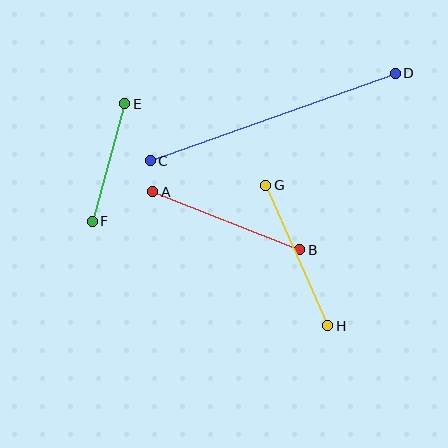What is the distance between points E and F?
The distance is approximately 122 pixels.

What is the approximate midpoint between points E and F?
The midpoint is at approximately (109, 163) pixels.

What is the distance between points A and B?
The distance is approximately 158 pixels.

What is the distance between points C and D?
The distance is approximately 260 pixels.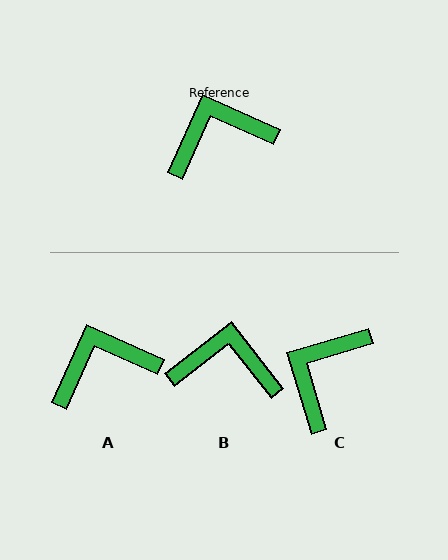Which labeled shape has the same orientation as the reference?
A.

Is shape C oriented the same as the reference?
No, it is off by about 41 degrees.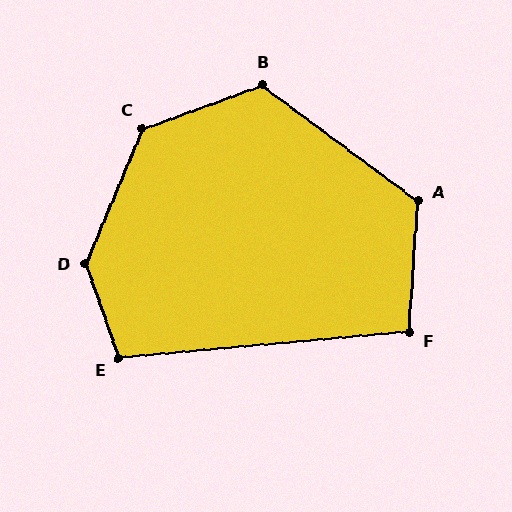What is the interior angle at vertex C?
Approximately 133 degrees (obtuse).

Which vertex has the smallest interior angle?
F, at approximately 99 degrees.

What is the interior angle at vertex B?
Approximately 124 degrees (obtuse).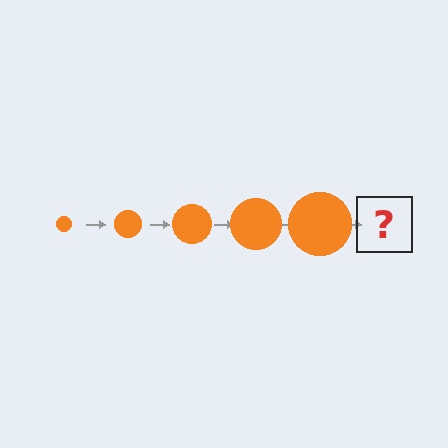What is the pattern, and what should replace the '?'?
The pattern is that the circle gets progressively larger each step. The '?' should be an orange circle, larger than the previous one.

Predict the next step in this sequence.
The next step is an orange circle, larger than the previous one.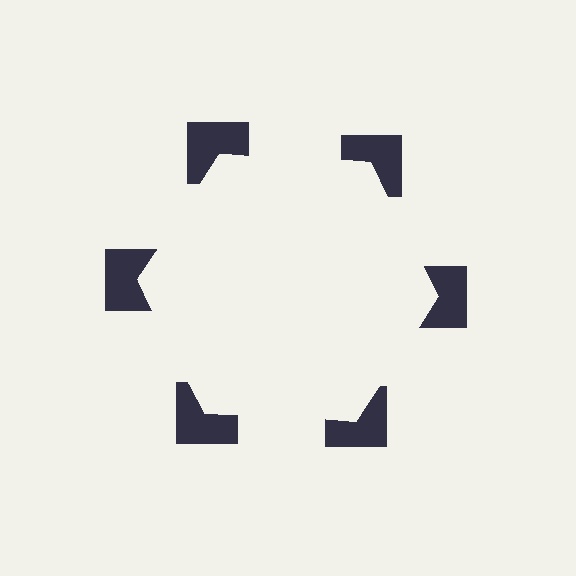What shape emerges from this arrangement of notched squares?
An illusory hexagon — its edges are inferred from the aligned wedge cuts in the notched squares, not physically drawn.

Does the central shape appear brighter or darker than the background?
It typically appears slightly brighter than the background, even though no actual brightness change is drawn.